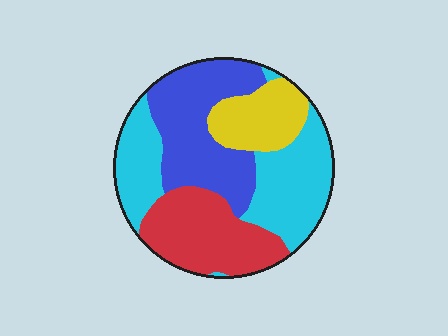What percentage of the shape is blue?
Blue covers about 30% of the shape.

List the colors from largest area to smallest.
From largest to smallest: cyan, blue, red, yellow.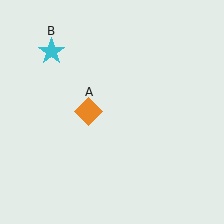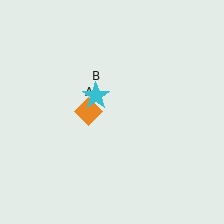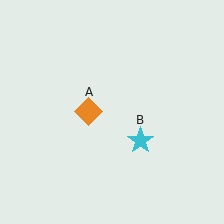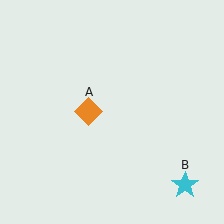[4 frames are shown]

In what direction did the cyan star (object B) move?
The cyan star (object B) moved down and to the right.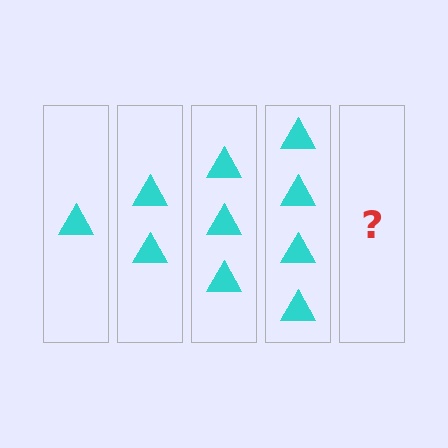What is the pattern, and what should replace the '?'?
The pattern is that each step adds one more triangle. The '?' should be 5 triangles.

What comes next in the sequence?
The next element should be 5 triangles.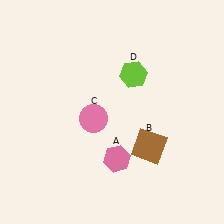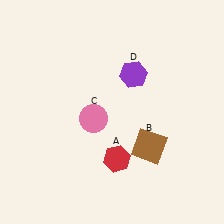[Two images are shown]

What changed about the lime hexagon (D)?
In Image 1, D is lime. In Image 2, it changed to purple.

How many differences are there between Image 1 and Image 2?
There are 2 differences between the two images.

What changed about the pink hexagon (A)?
In Image 1, A is pink. In Image 2, it changed to red.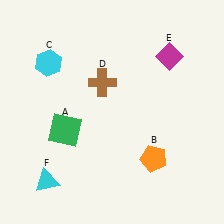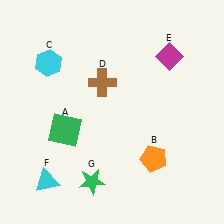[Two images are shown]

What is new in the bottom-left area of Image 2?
A green star (G) was added in the bottom-left area of Image 2.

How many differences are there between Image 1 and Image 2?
There is 1 difference between the two images.